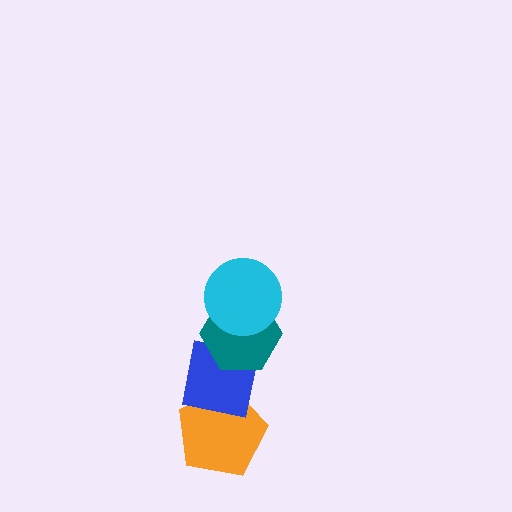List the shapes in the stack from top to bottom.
From top to bottom: the cyan circle, the teal hexagon, the blue square, the orange pentagon.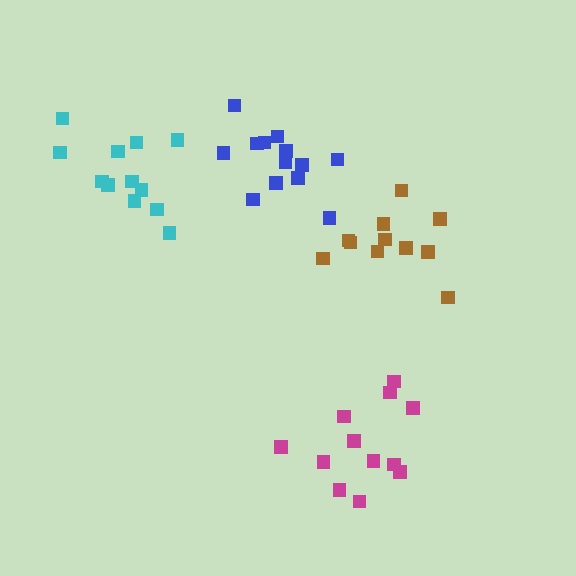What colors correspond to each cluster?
The clusters are colored: magenta, cyan, brown, blue.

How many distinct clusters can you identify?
There are 4 distinct clusters.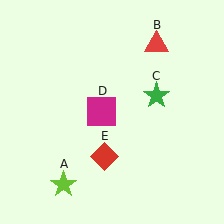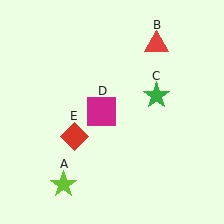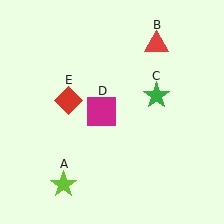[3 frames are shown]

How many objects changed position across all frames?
1 object changed position: red diamond (object E).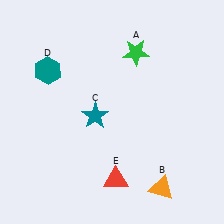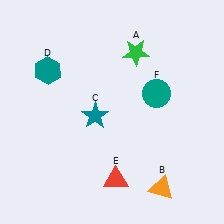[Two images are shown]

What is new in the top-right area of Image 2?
A teal circle (F) was added in the top-right area of Image 2.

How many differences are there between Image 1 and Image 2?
There is 1 difference between the two images.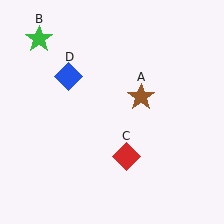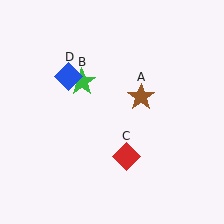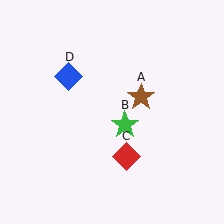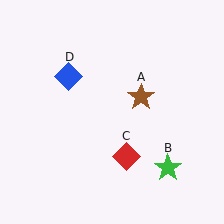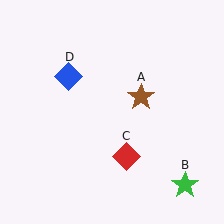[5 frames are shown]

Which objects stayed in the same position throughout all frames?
Brown star (object A) and red diamond (object C) and blue diamond (object D) remained stationary.